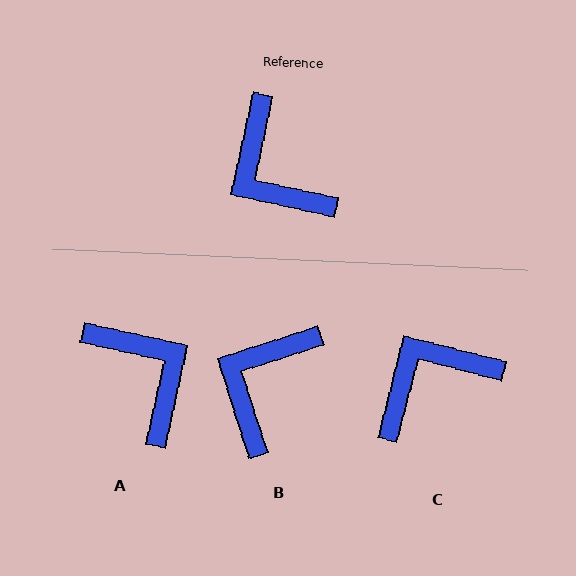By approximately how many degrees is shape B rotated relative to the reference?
Approximately 60 degrees clockwise.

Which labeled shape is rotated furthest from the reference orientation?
A, about 180 degrees away.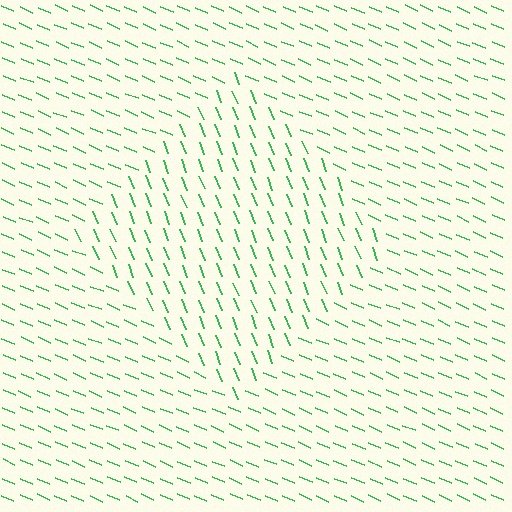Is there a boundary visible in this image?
Yes, there is a texture boundary formed by a change in line orientation.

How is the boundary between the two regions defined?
The boundary is defined purely by a change in line orientation (approximately 45 degrees difference). All lines are the same color and thickness.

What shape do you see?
I see a diamond.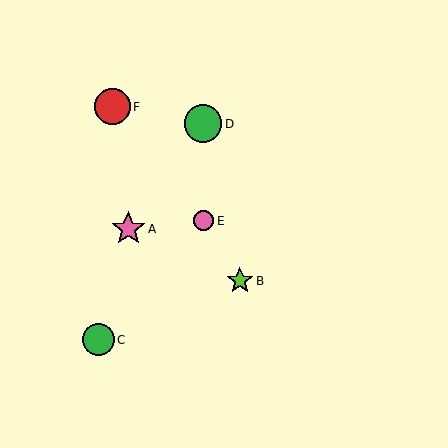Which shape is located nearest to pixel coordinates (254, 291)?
The lime star (labeled B) at (240, 281) is nearest to that location.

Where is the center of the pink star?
The center of the pink star is at (128, 229).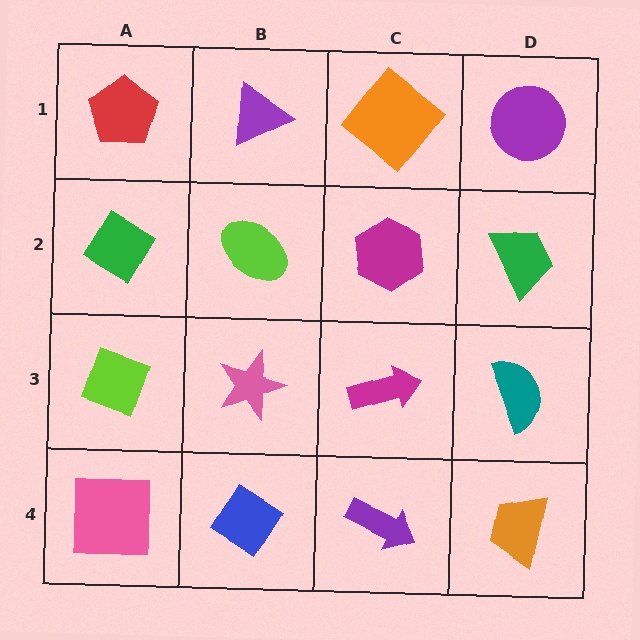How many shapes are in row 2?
4 shapes.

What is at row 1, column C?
An orange diamond.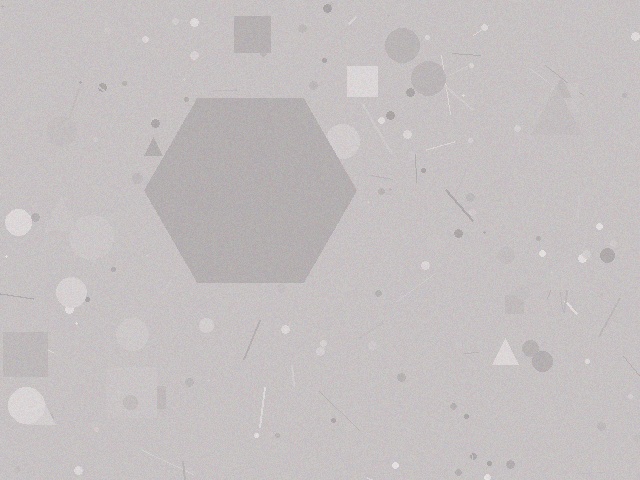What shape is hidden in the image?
A hexagon is hidden in the image.